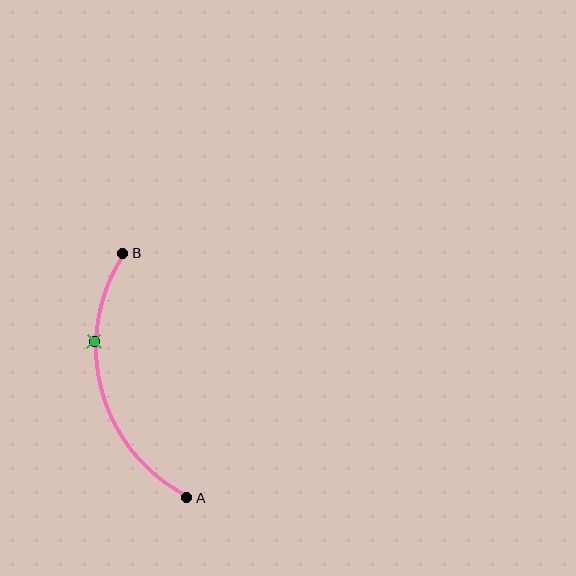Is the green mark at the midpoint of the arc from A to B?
No. The green mark lies on the arc but is closer to endpoint B. The arc midpoint would be at the point on the curve equidistant along the arc from both A and B.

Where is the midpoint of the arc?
The arc midpoint is the point on the curve farthest from the straight line joining A and B. It sits to the left of that line.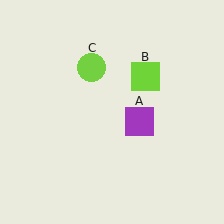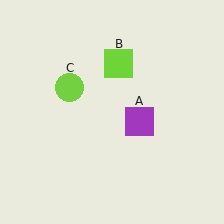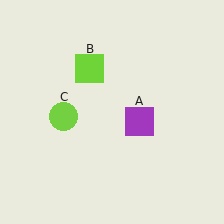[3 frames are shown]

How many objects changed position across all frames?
2 objects changed position: lime square (object B), lime circle (object C).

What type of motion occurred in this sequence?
The lime square (object B), lime circle (object C) rotated counterclockwise around the center of the scene.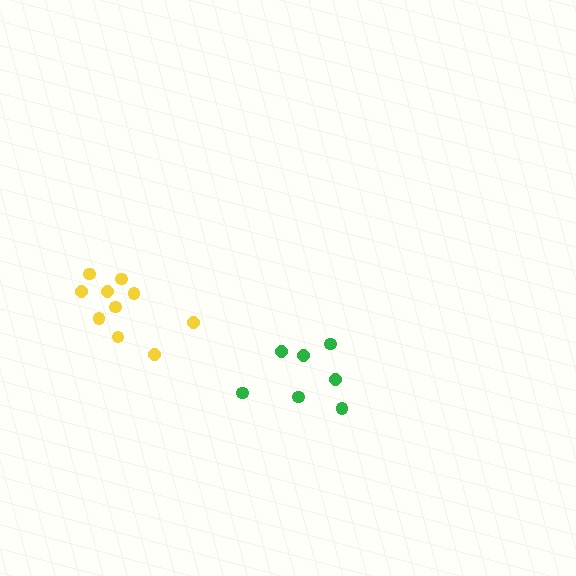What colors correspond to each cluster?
The clusters are colored: green, yellow.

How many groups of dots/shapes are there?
There are 2 groups.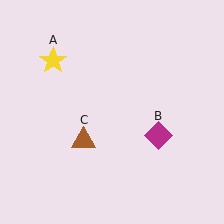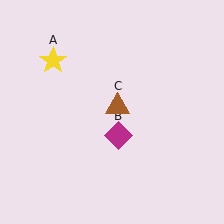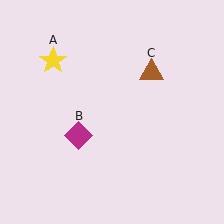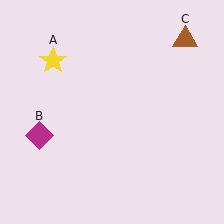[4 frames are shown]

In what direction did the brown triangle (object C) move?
The brown triangle (object C) moved up and to the right.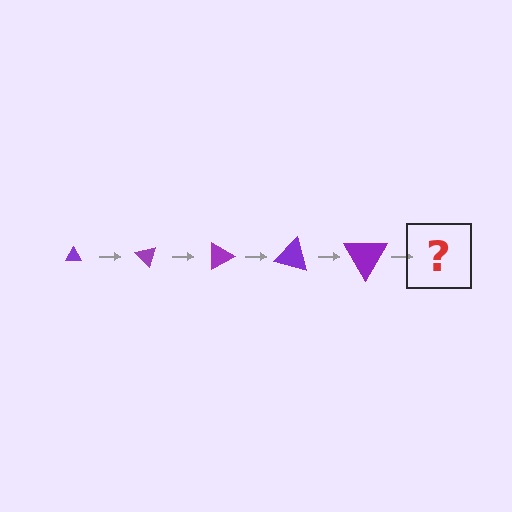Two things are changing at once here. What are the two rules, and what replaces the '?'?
The two rules are that the triangle grows larger each step and it rotates 45 degrees each step. The '?' should be a triangle, larger than the previous one and rotated 225 degrees from the start.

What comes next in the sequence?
The next element should be a triangle, larger than the previous one and rotated 225 degrees from the start.